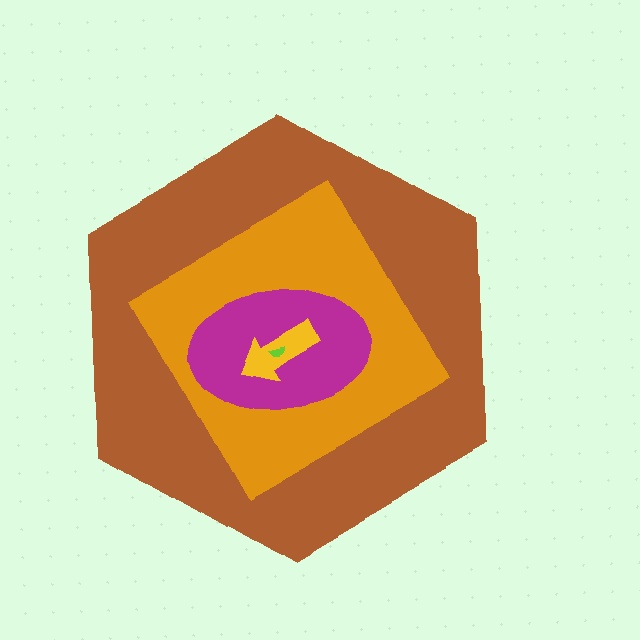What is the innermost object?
The lime semicircle.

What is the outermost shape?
The brown hexagon.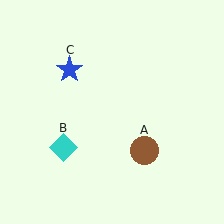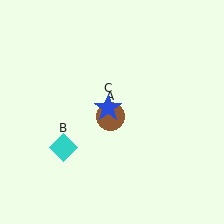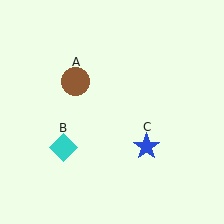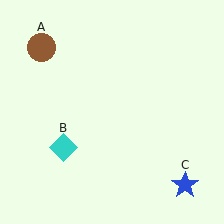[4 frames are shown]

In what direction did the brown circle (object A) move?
The brown circle (object A) moved up and to the left.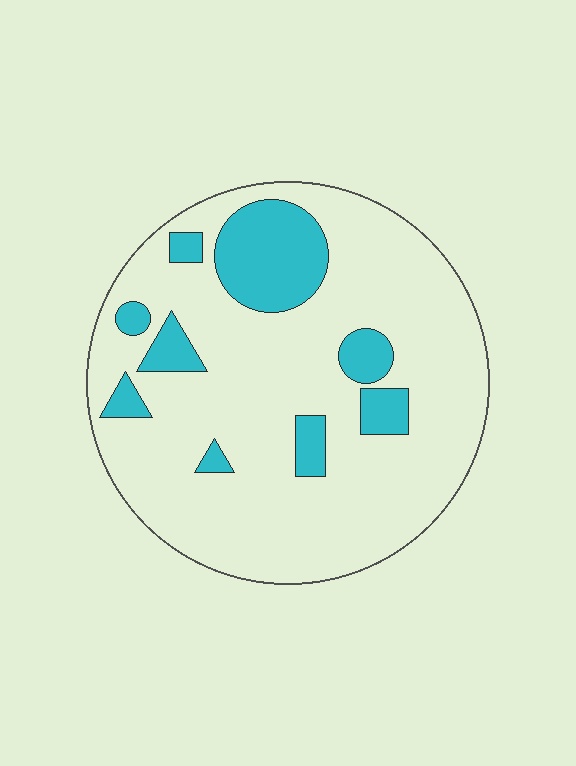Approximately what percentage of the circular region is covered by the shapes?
Approximately 20%.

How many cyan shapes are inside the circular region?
9.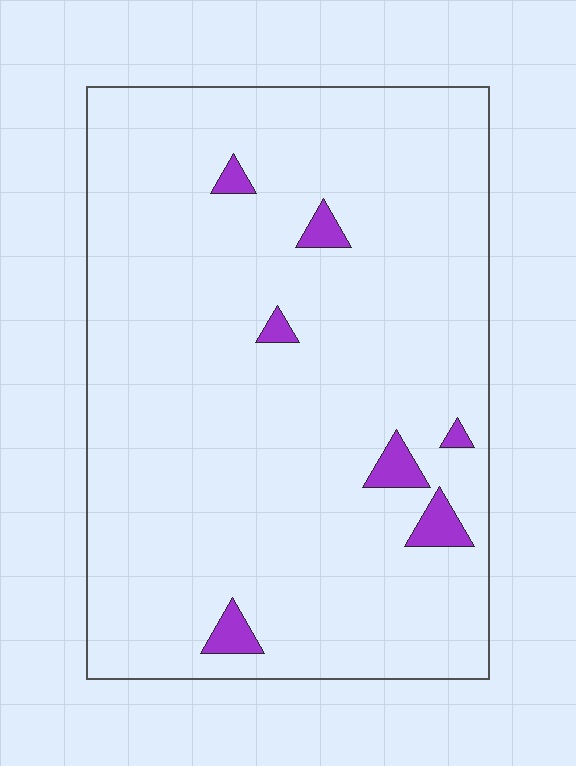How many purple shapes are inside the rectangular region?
7.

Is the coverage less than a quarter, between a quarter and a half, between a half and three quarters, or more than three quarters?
Less than a quarter.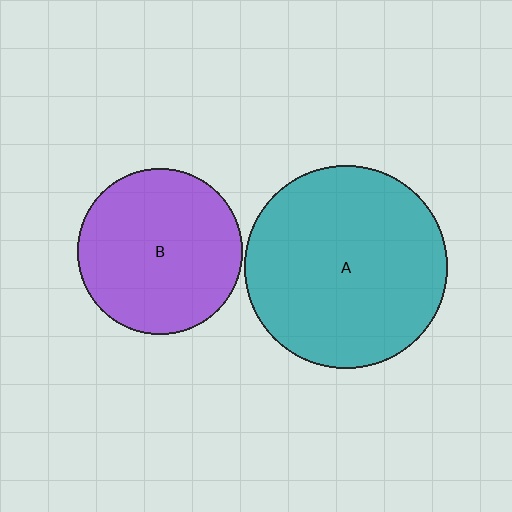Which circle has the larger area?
Circle A (teal).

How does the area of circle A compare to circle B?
Approximately 1.5 times.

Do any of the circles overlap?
No, none of the circles overlap.